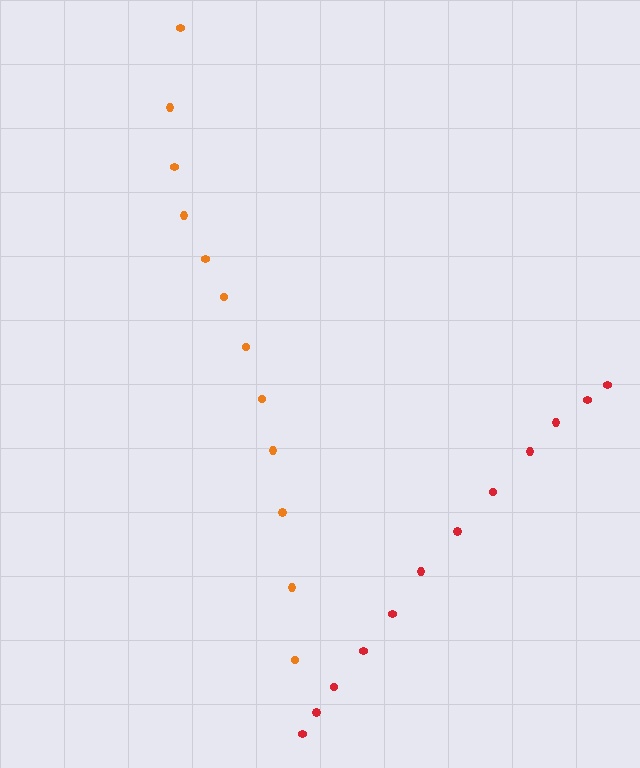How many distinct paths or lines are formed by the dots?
There are 2 distinct paths.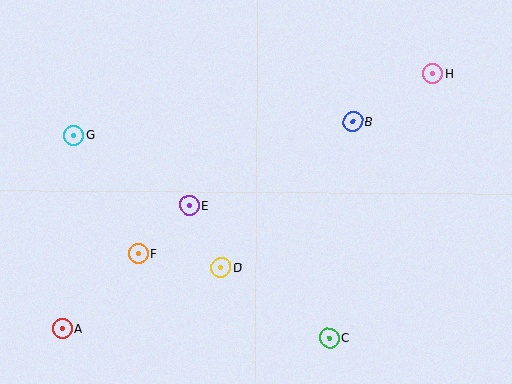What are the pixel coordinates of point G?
Point G is at (74, 135).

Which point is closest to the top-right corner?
Point H is closest to the top-right corner.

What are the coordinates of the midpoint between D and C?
The midpoint between D and C is at (275, 303).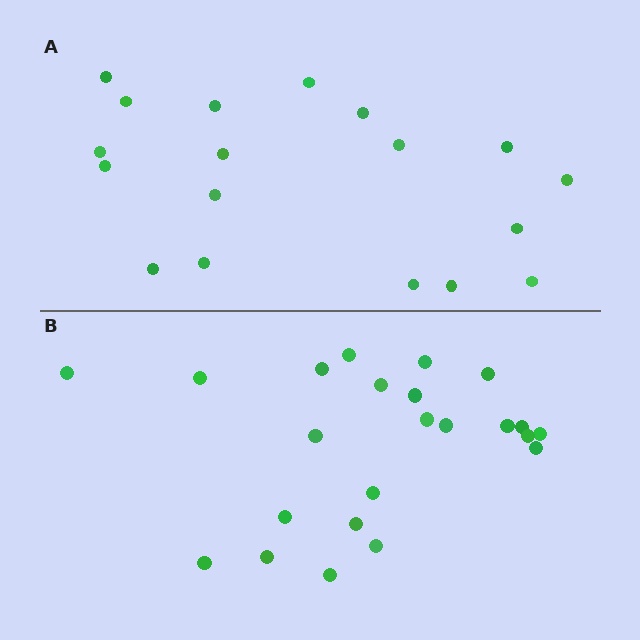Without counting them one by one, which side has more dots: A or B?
Region B (the bottom region) has more dots.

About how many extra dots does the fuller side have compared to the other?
Region B has about 5 more dots than region A.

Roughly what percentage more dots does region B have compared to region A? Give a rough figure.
About 30% more.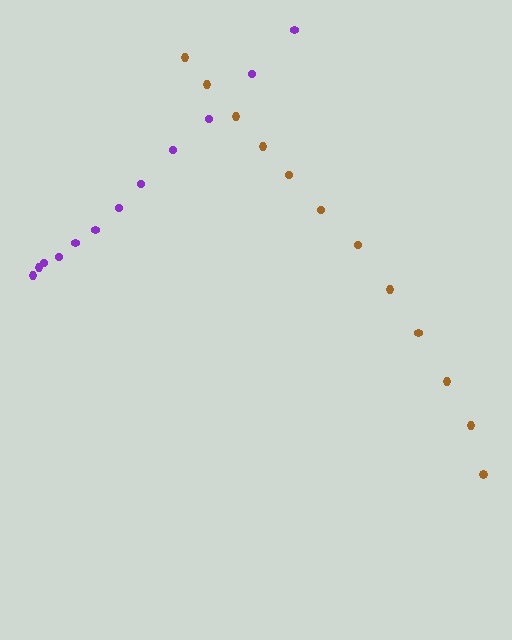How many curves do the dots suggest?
There are 2 distinct paths.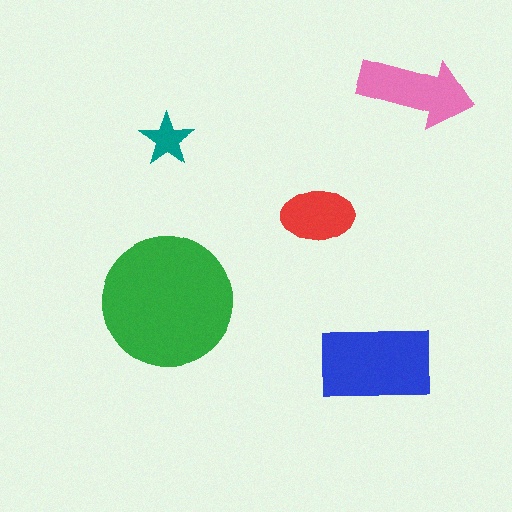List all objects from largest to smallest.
The green circle, the blue rectangle, the pink arrow, the red ellipse, the teal star.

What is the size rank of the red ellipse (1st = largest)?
4th.